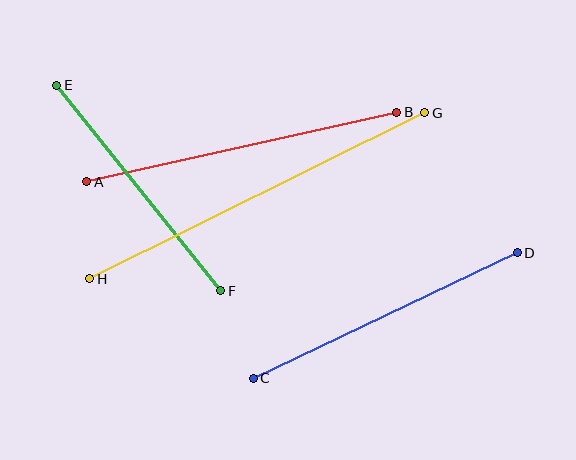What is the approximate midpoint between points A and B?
The midpoint is at approximately (242, 147) pixels.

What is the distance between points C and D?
The distance is approximately 292 pixels.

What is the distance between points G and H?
The distance is approximately 374 pixels.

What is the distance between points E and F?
The distance is approximately 263 pixels.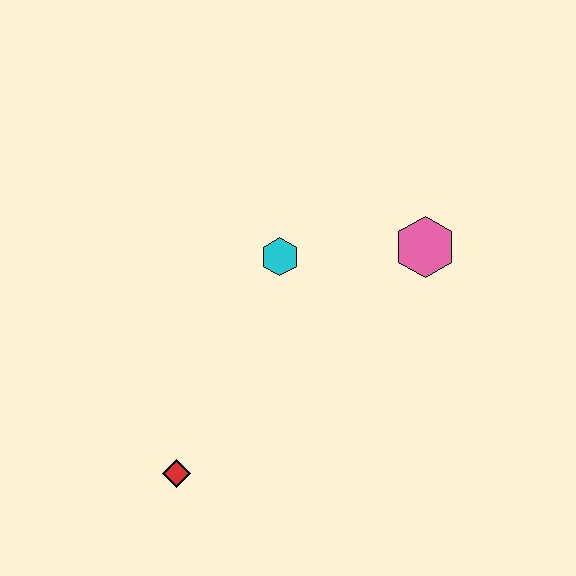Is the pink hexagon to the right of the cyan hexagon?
Yes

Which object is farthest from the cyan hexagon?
The red diamond is farthest from the cyan hexagon.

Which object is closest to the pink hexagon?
The cyan hexagon is closest to the pink hexagon.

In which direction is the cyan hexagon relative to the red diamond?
The cyan hexagon is above the red diamond.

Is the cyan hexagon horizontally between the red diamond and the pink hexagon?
Yes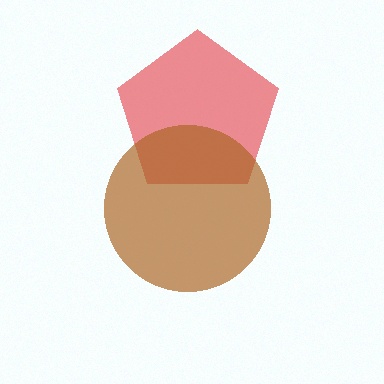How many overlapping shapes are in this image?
There are 2 overlapping shapes in the image.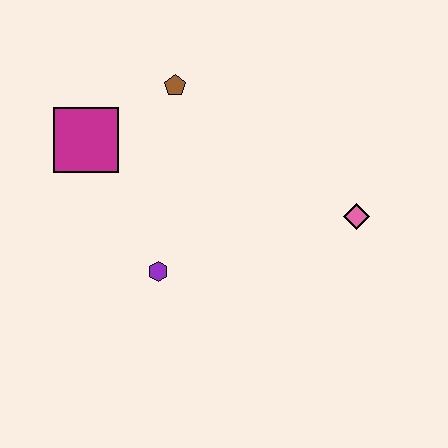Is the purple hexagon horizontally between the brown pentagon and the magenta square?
Yes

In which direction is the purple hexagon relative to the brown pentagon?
The purple hexagon is below the brown pentagon.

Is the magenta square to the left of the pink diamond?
Yes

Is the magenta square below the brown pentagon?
Yes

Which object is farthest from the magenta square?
The pink diamond is farthest from the magenta square.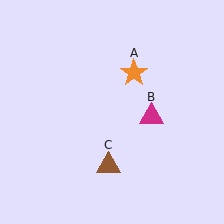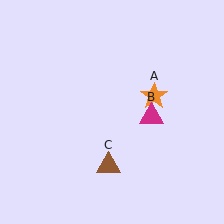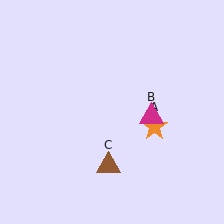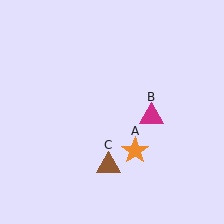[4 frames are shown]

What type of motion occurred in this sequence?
The orange star (object A) rotated clockwise around the center of the scene.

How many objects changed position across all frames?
1 object changed position: orange star (object A).